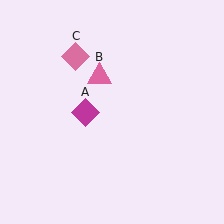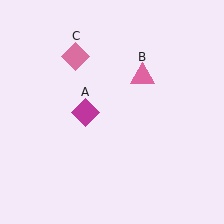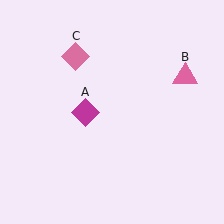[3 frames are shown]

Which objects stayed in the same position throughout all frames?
Magenta diamond (object A) and pink diamond (object C) remained stationary.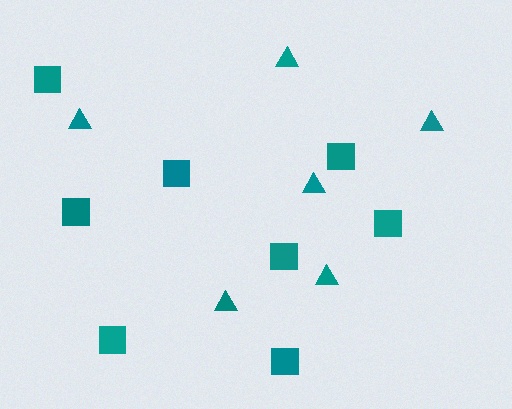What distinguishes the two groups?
There are 2 groups: one group of triangles (6) and one group of squares (8).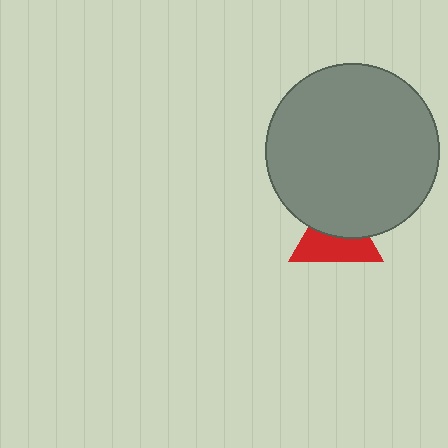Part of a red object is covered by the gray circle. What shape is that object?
It is a triangle.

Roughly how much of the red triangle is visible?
About half of it is visible (roughly 53%).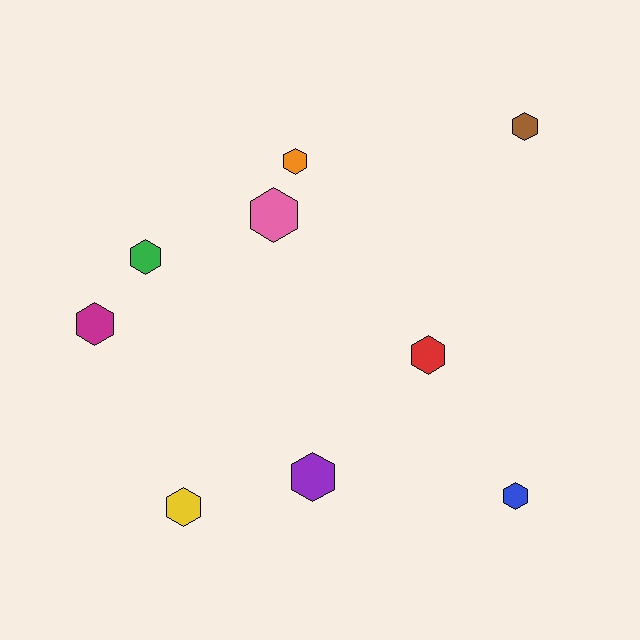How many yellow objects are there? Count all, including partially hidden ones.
There is 1 yellow object.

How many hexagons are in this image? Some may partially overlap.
There are 9 hexagons.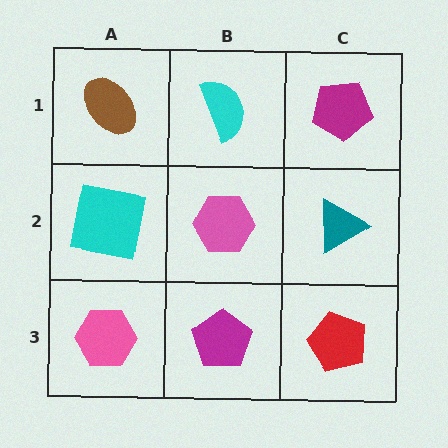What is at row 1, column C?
A magenta pentagon.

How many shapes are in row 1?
3 shapes.